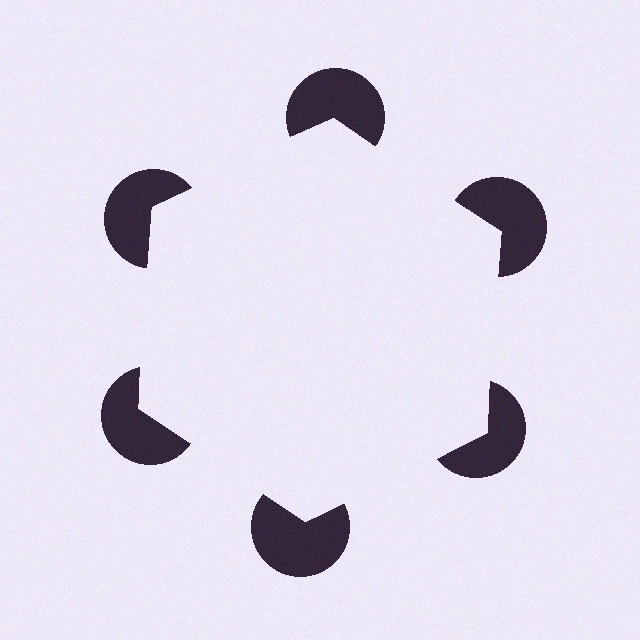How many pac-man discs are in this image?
There are 6 — one at each vertex of the illusory hexagon.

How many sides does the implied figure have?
6 sides.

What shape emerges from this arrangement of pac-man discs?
An illusory hexagon — its edges are inferred from the aligned wedge cuts in the pac-man discs, not physically drawn.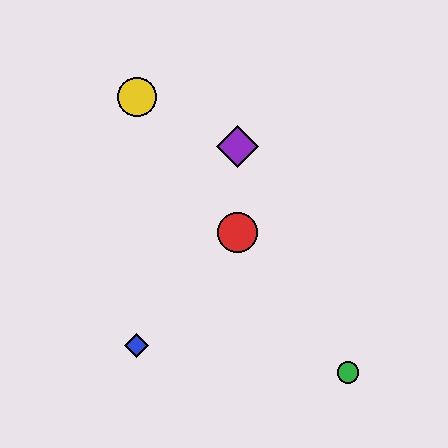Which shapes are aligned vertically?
The red circle, the purple diamond are aligned vertically.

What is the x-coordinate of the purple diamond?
The purple diamond is at x≈237.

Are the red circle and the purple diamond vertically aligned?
Yes, both are at x≈237.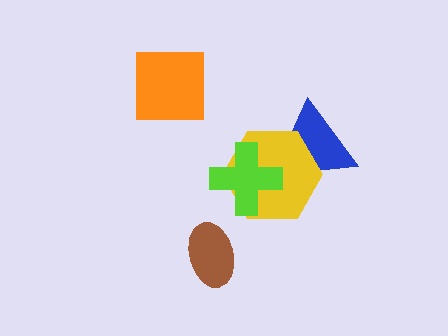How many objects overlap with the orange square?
0 objects overlap with the orange square.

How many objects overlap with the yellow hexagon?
2 objects overlap with the yellow hexagon.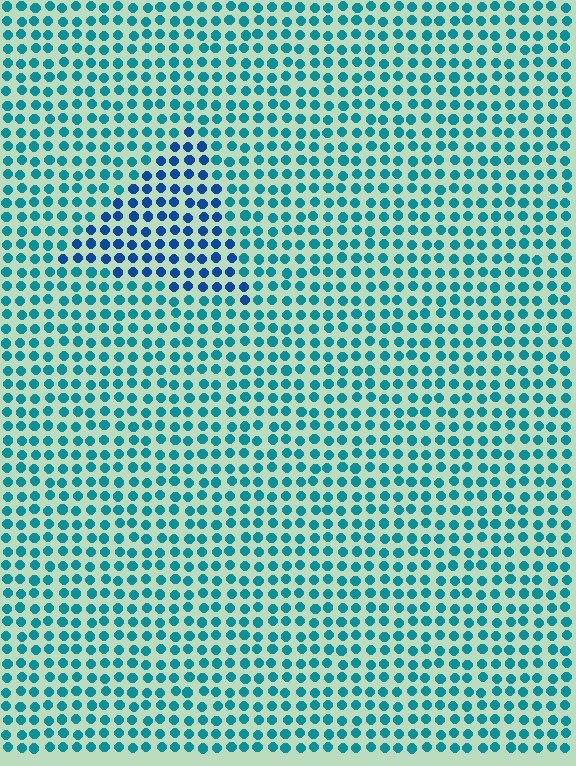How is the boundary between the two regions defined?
The boundary is defined purely by a slight shift in hue (about 30 degrees). Spacing, size, and orientation are identical on both sides.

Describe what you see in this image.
The image is filled with small teal elements in a uniform arrangement. A triangle-shaped region is visible where the elements are tinted to a slightly different hue, forming a subtle color boundary.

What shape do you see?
I see a triangle.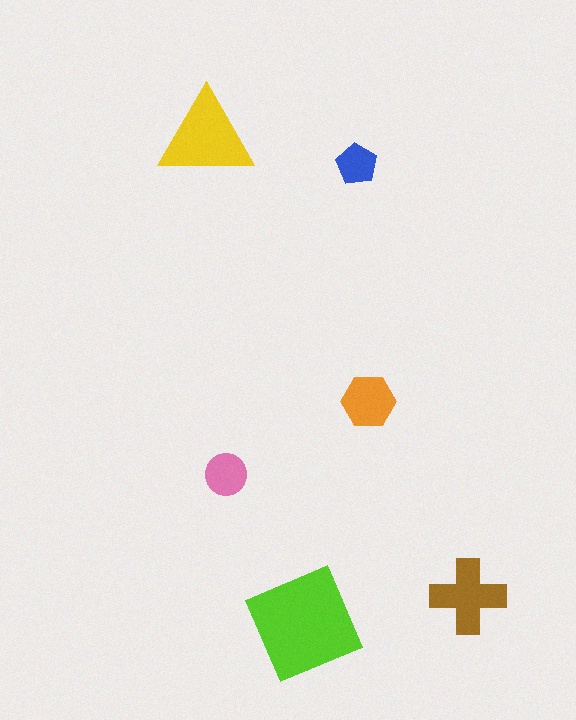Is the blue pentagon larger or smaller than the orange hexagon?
Smaller.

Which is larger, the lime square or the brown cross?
The lime square.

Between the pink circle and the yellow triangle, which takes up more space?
The yellow triangle.